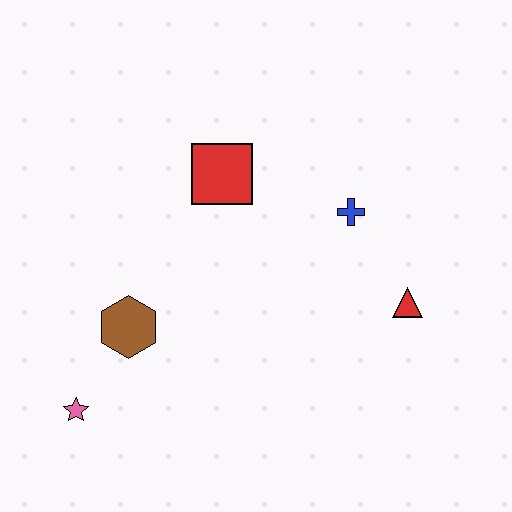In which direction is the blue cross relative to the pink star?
The blue cross is to the right of the pink star.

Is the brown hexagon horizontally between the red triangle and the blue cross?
No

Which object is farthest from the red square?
The pink star is farthest from the red square.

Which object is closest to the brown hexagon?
The pink star is closest to the brown hexagon.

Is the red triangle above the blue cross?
No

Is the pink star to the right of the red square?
No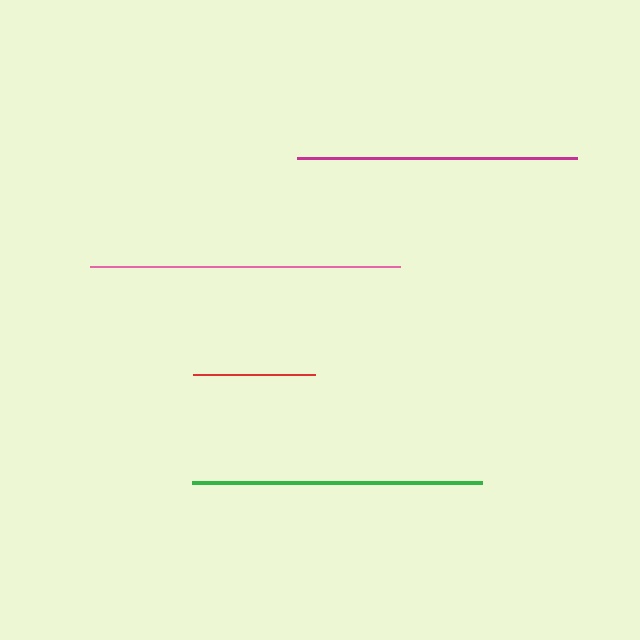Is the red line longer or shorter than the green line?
The green line is longer than the red line.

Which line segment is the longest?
The pink line is the longest at approximately 310 pixels.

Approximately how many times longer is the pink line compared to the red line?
The pink line is approximately 2.5 times the length of the red line.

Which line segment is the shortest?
The red line is the shortest at approximately 122 pixels.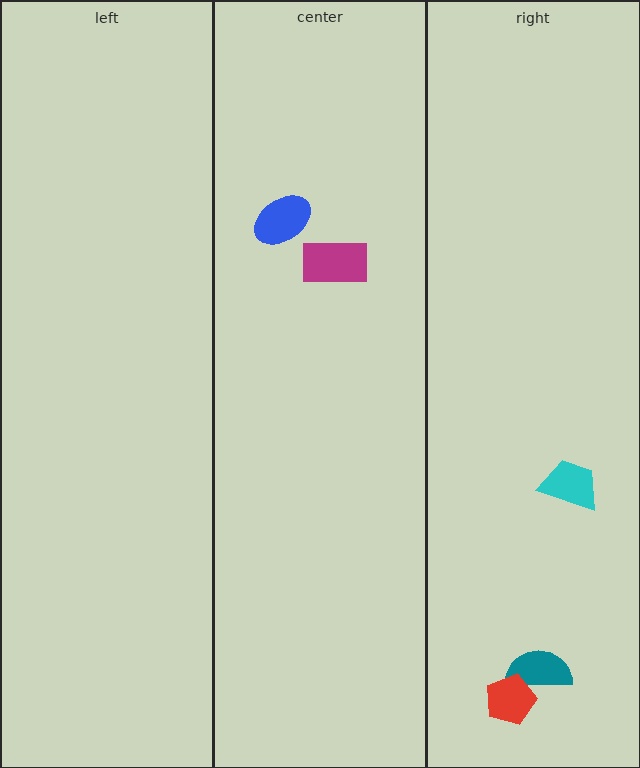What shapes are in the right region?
The teal semicircle, the red pentagon, the cyan trapezoid.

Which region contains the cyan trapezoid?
The right region.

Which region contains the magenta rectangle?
The center region.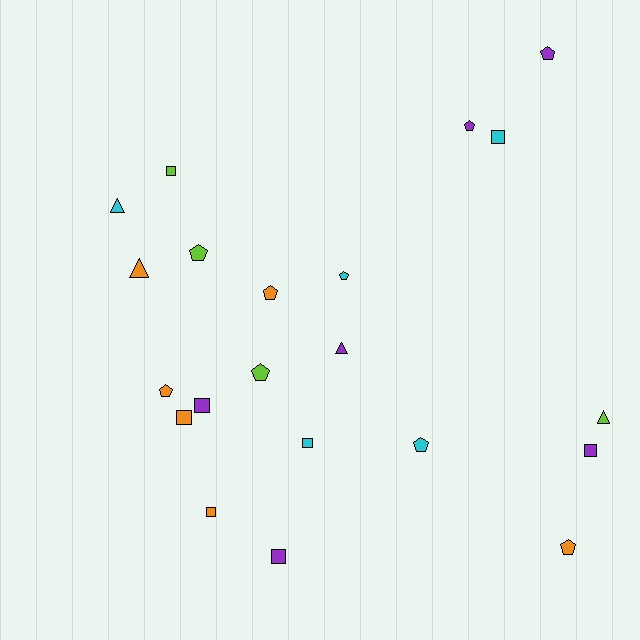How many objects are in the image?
There are 21 objects.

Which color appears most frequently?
Purple, with 6 objects.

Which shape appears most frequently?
Pentagon, with 9 objects.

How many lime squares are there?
There is 1 lime square.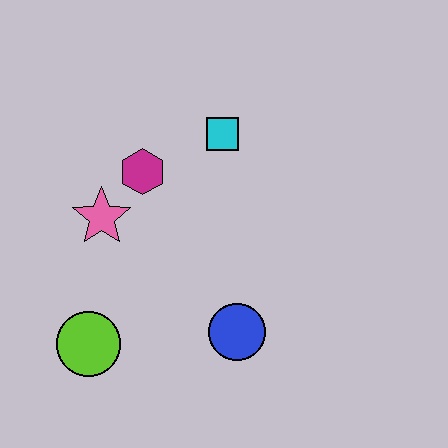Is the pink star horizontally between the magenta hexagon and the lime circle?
Yes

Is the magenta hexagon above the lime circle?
Yes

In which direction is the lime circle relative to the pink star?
The lime circle is below the pink star.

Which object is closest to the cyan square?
The magenta hexagon is closest to the cyan square.